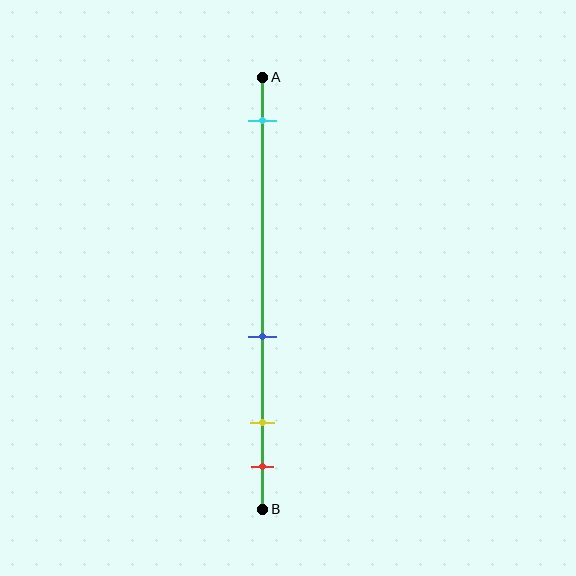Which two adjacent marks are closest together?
The yellow and red marks are the closest adjacent pair.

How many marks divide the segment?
There are 4 marks dividing the segment.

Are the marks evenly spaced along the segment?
No, the marks are not evenly spaced.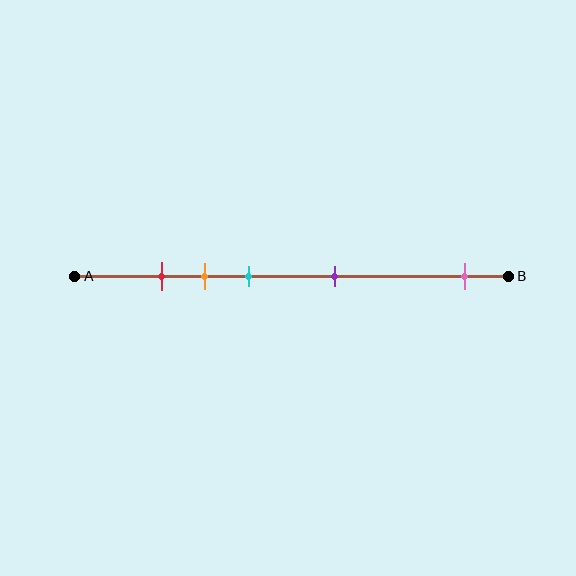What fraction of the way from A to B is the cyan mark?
The cyan mark is approximately 40% (0.4) of the way from A to B.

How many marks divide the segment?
There are 5 marks dividing the segment.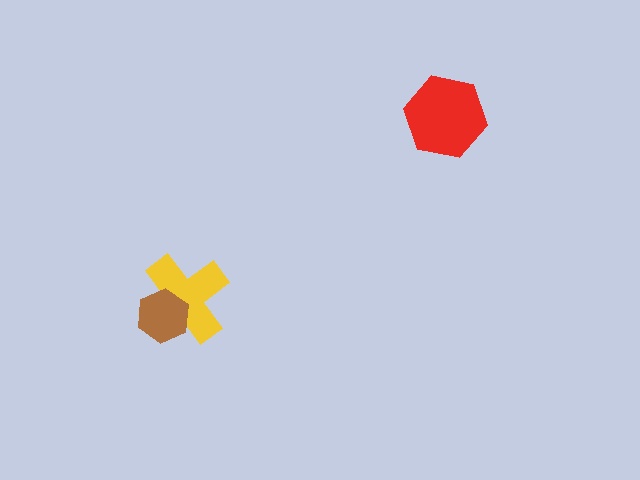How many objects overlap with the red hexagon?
0 objects overlap with the red hexagon.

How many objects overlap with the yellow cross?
1 object overlaps with the yellow cross.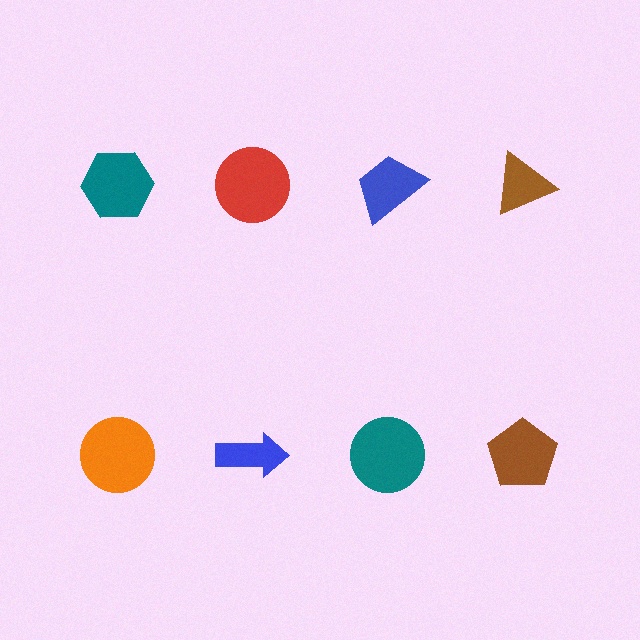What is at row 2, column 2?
A blue arrow.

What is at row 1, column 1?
A teal hexagon.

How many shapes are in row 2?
4 shapes.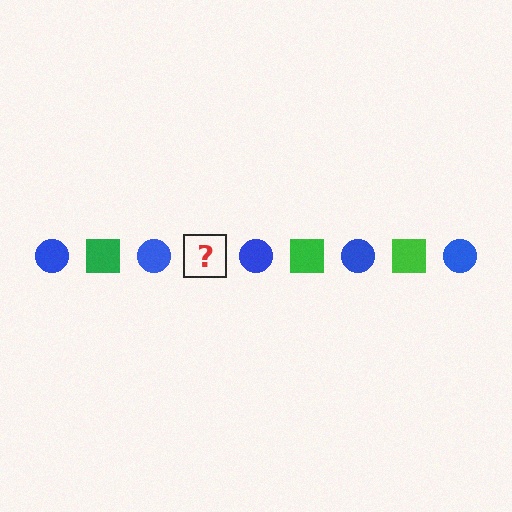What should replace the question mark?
The question mark should be replaced with a green square.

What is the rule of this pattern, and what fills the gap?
The rule is that the pattern alternates between blue circle and green square. The gap should be filled with a green square.